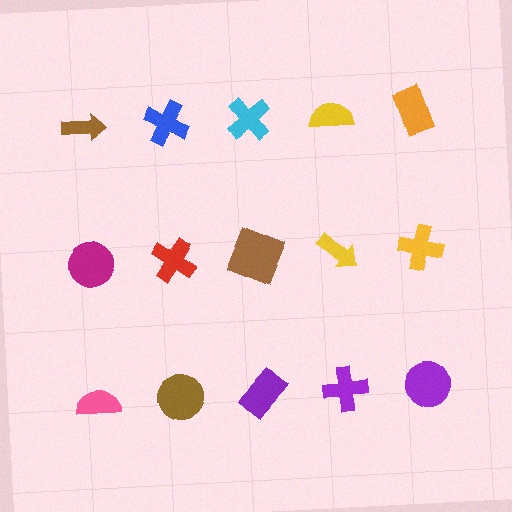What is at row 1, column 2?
A blue cross.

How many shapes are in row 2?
5 shapes.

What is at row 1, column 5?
An orange rectangle.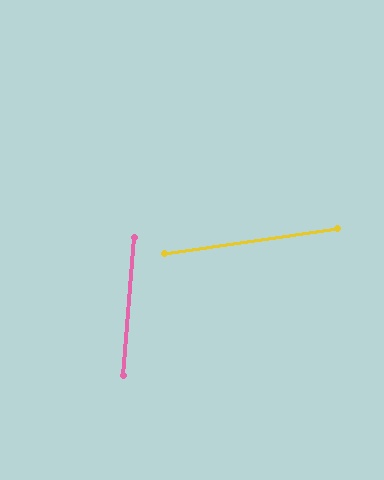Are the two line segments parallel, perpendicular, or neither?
Neither parallel nor perpendicular — they differ by about 77°.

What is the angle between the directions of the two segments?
Approximately 77 degrees.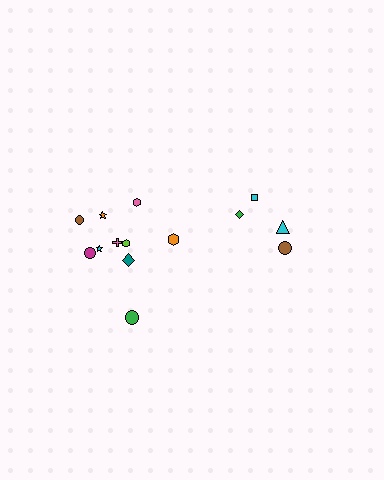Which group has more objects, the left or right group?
The left group.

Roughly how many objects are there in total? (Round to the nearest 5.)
Roughly 15 objects in total.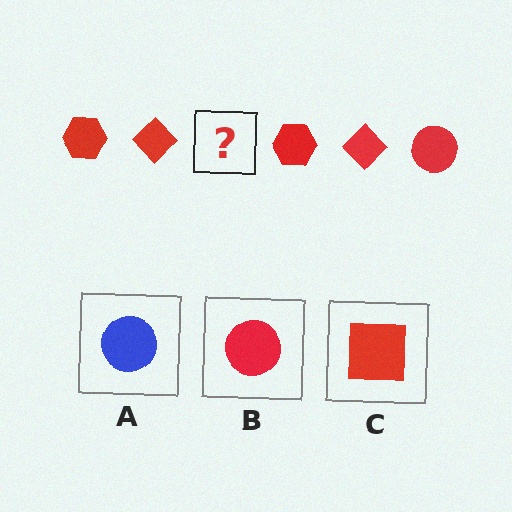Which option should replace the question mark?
Option B.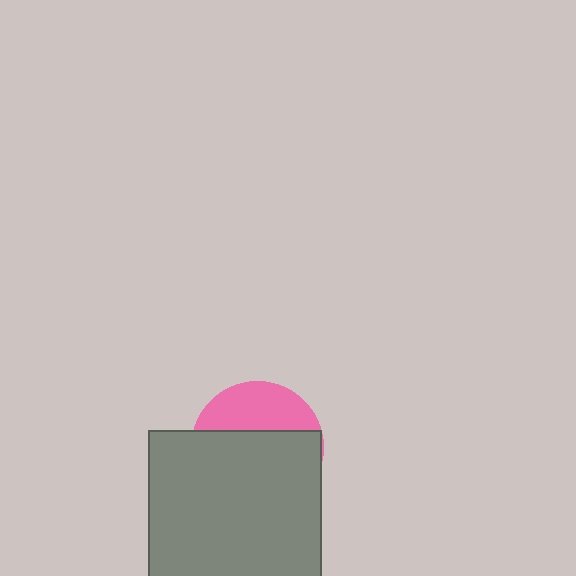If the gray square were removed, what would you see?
You would see the complete pink circle.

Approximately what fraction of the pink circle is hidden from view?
Roughly 67% of the pink circle is hidden behind the gray square.